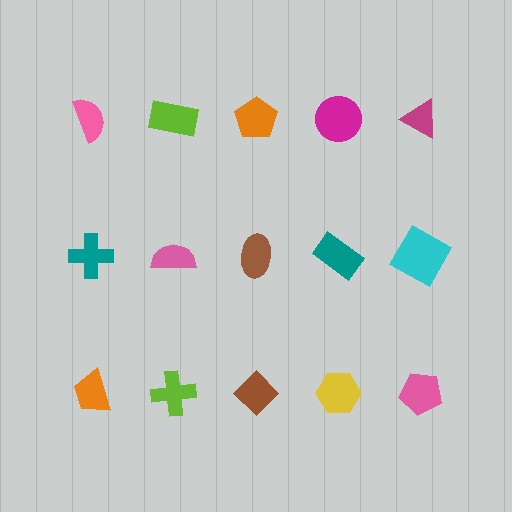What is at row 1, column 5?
A magenta triangle.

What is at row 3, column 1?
An orange trapezoid.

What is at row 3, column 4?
A yellow hexagon.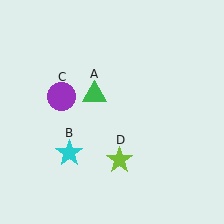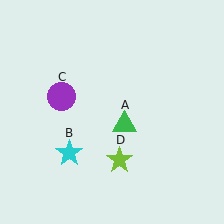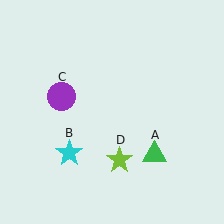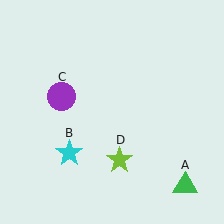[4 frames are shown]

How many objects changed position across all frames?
1 object changed position: green triangle (object A).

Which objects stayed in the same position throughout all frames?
Cyan star (object B) and purple circle (object C) and lime star (object D) remained stationary.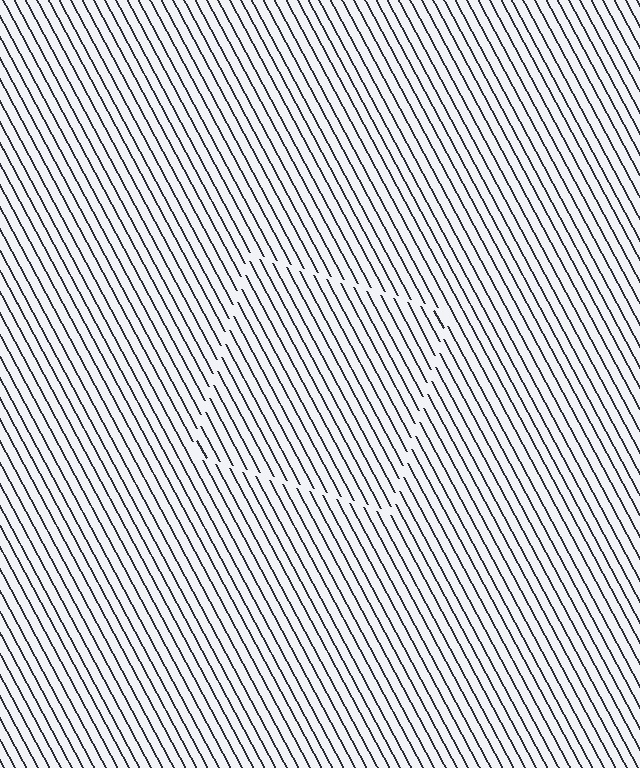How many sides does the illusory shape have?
4 sides — the line-ends trace a square.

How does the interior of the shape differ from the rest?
The interior of the shape contains the same grating, shifted by half a period — the contour is defined by the phase discontinuity where line-ends from the inner and outer gratings abut.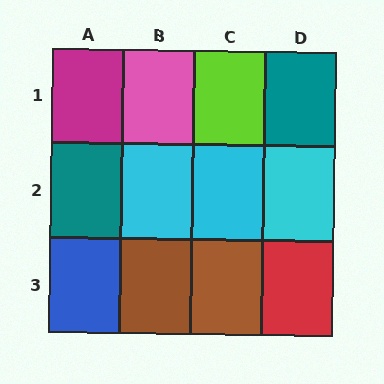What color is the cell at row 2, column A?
Teal.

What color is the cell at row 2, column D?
Cyan.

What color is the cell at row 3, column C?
Brown.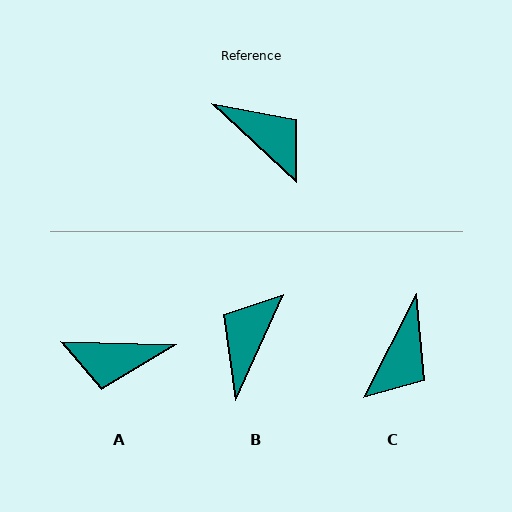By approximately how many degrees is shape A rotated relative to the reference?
Approximately 139 degrees clockwise.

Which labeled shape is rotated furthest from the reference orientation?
A, about 139 degrees away.